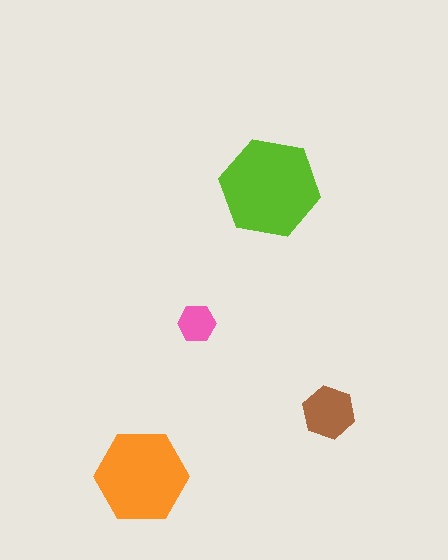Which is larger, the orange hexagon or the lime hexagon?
The lime one.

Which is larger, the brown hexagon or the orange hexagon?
The orange one.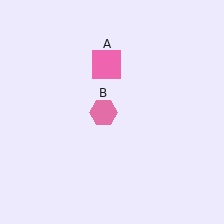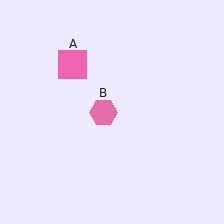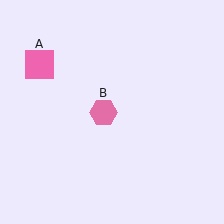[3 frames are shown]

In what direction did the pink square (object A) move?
The pink square (object A) moved left.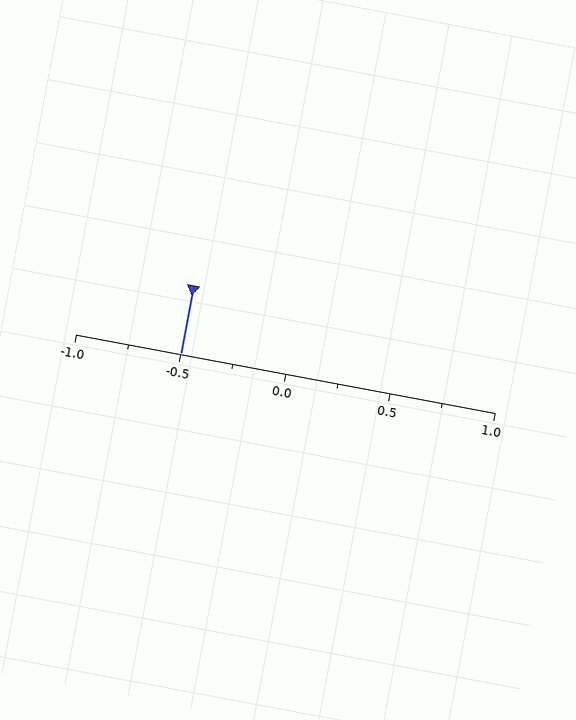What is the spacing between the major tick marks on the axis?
The major ticks are spaced 0.5 apart.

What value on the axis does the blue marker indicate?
The marker indicates approximately -0.5.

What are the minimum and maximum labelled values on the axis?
The axis runs from -1.0 to 1.0.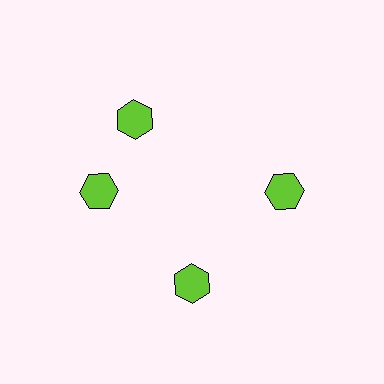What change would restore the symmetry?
The symmetry would be restored by rotating it back into even spacing with its neighbors so that all 4 hexagons sit at equal angles and equal distance from the center.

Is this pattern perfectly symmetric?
No. The 4 lime hexagons are arranged in a ring, but one element near the 12 o'clock position is rotated out of alignment along the ring, breaking the 4-fold rotational symmetry.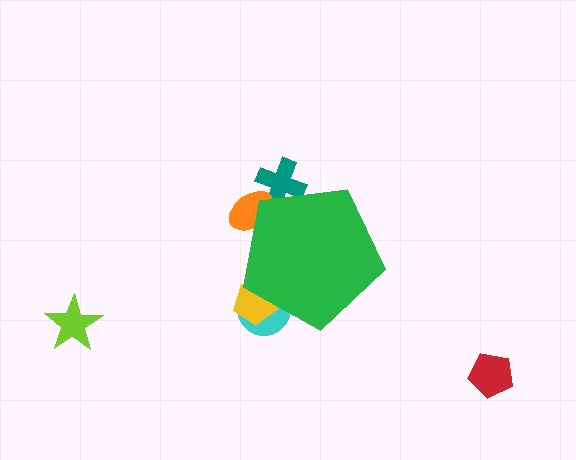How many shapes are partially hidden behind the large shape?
4 shapes are partially hidden.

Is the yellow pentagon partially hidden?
Yes, the yellow pentagon is partially hidden behind the green pentagon.